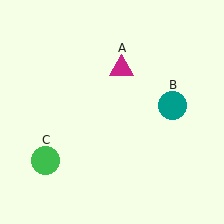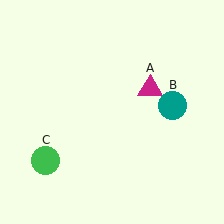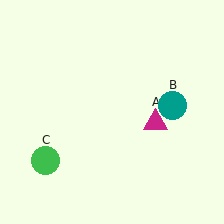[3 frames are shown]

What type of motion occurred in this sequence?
The magenta triangle (object A) rotated clockwise around the center of the scene.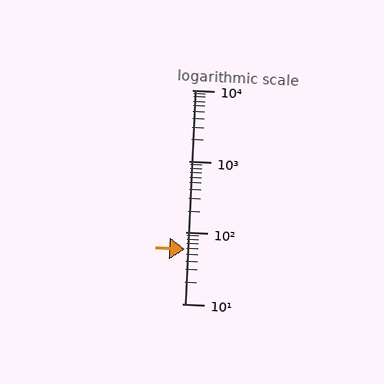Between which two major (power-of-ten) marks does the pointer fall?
The pointer is between 10 and 100.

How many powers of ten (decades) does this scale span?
The scale spans 3 decades, from 10 to 10000.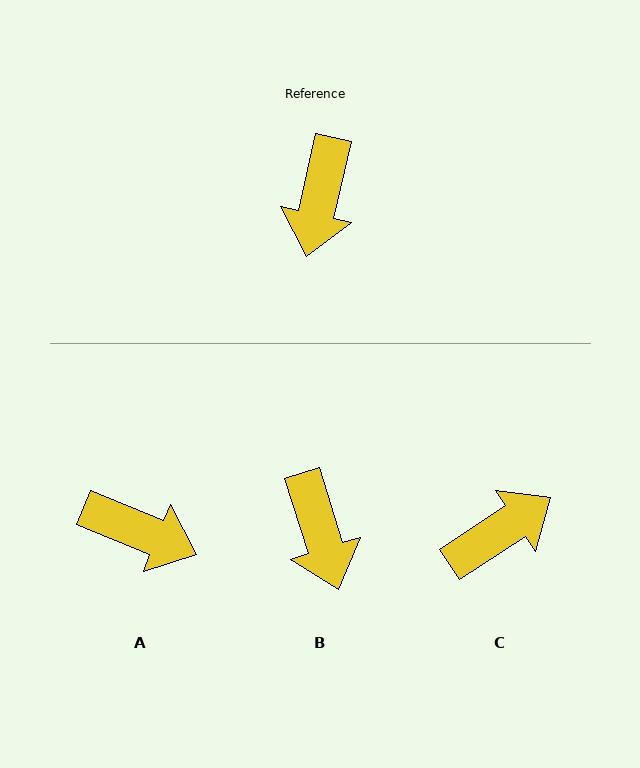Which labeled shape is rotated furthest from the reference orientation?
C, about 136 degrees away.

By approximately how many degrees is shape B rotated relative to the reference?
Approximately 30 degrees counter-clockwise.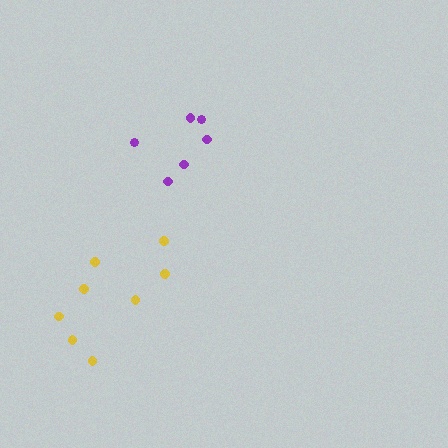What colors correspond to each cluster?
The clusters are colored: yellow, purple.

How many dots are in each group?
Group 1: 8 dots, Group 2: 6 dots (14 total).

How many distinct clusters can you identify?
There are 2 distinct clusters.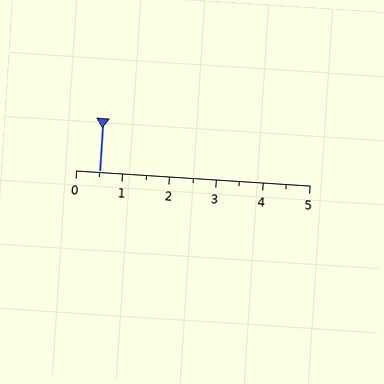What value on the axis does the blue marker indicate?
The marker indicates approximately 0.5.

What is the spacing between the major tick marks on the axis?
The major ticks are spaced 1 apart.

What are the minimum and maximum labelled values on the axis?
The axis runs from 0 to 5.